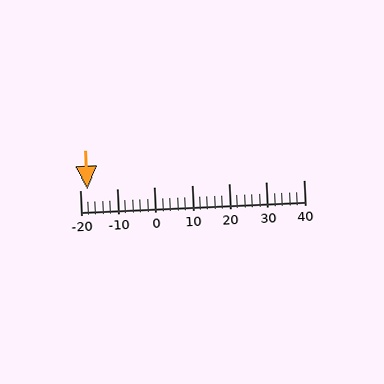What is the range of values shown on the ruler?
The ruler shows values from -20 to 40.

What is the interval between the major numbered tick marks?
The major tick marks are spaced 10 units apart.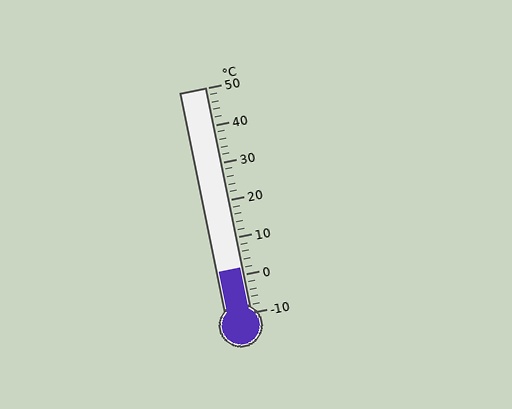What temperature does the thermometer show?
The thermometer shows approximately 2°C.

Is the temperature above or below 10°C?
The temperature is below 10°C.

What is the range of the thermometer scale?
The thermometer scale ranges from -10°C to 50°C.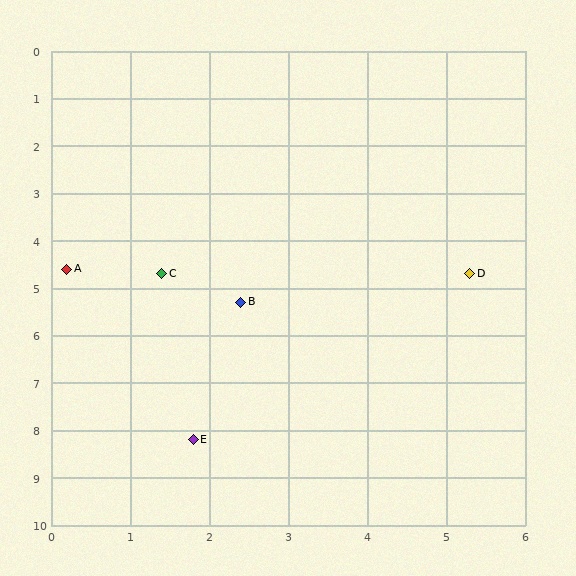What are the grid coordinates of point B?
Point B is at approximately (2.4, 5.3).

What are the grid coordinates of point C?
Point C is at approximately (1.4, 4.7).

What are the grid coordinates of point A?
Point A is at approximately (0.2, 4.6).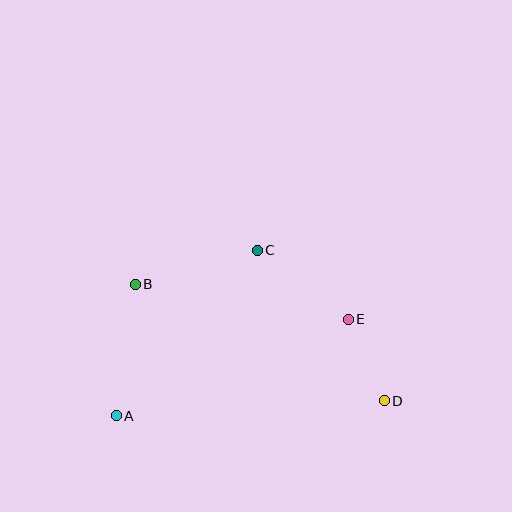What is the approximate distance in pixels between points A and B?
The distance between A and B is approximately 133 pixels.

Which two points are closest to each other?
Points D and E are closest to each other.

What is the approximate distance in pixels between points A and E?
The distance between A and E is approximately 251 pixels.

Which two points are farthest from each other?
Points B and D are farthest from each other.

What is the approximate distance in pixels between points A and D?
The distance between A and D is approximately 268 pixels.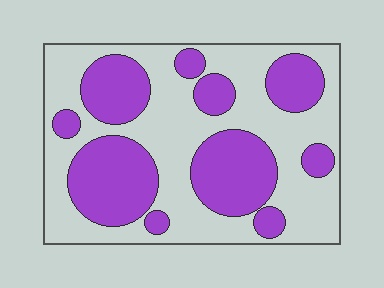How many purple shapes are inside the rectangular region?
10.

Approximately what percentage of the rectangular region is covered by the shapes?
Approximately 40%.